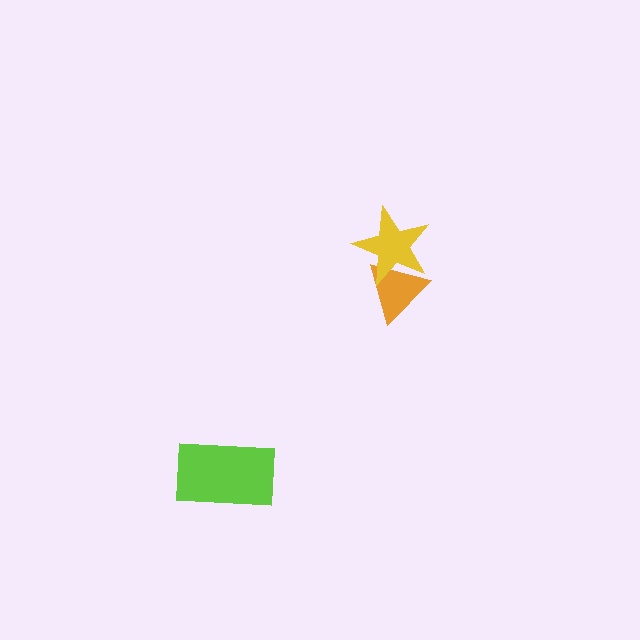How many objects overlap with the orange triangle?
1 object overlaps with the orange triangle.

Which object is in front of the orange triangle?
The yellow star is in front of the orange triangle.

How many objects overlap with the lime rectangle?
0 objects overlap with the lime rectangle.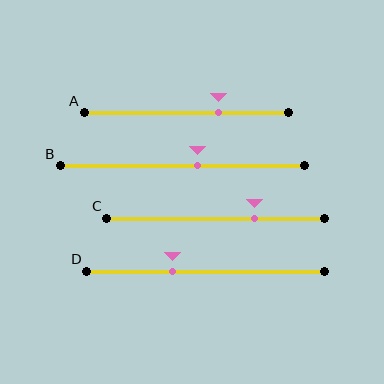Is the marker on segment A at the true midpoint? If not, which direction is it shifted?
No, the marker on segment A is shifted to the right by about 16% of the segment length.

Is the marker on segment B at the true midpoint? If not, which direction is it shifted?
No, the marker on segment B is shifted to the right by about 6% of the segment length.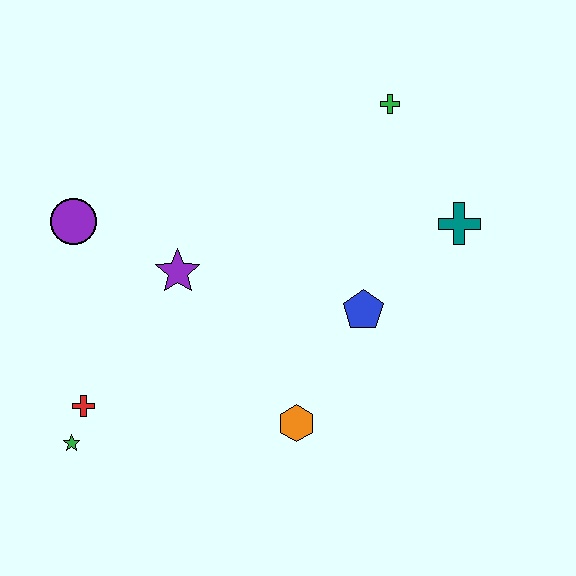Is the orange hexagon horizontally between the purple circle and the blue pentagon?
Yes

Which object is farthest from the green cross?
The green star is farthest from the green cross.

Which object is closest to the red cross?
The green star is closest to the red cross.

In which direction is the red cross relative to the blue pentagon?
The red cross is to the left of the blue pentagon.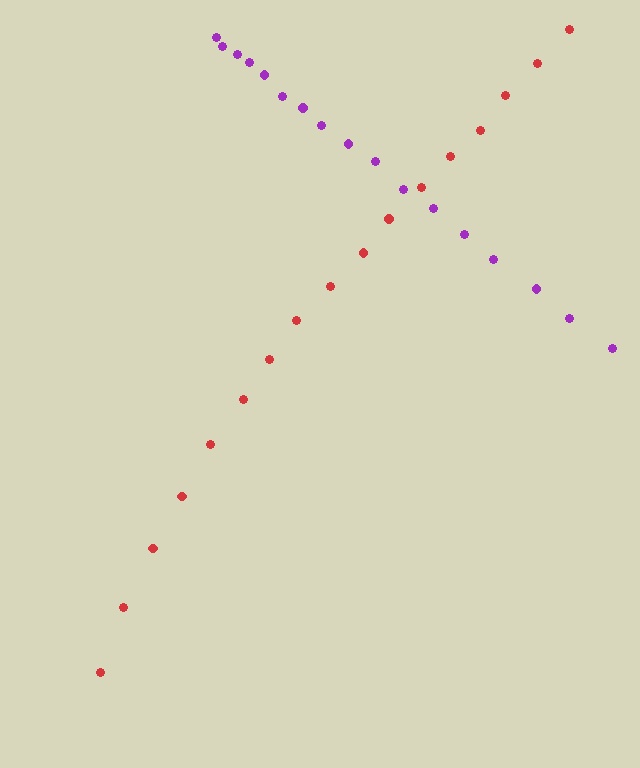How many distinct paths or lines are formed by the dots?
There are 2 distinct paths.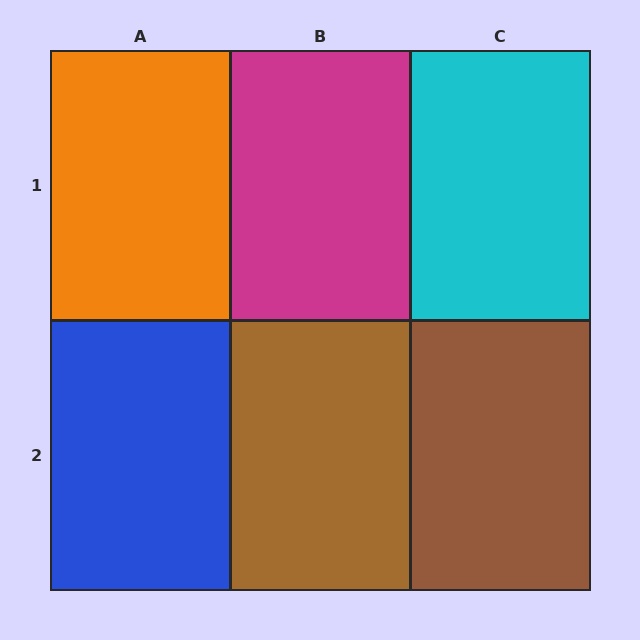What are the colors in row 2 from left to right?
Blue, brown, brown.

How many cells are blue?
1 cell is blue.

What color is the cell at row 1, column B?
Magenta.